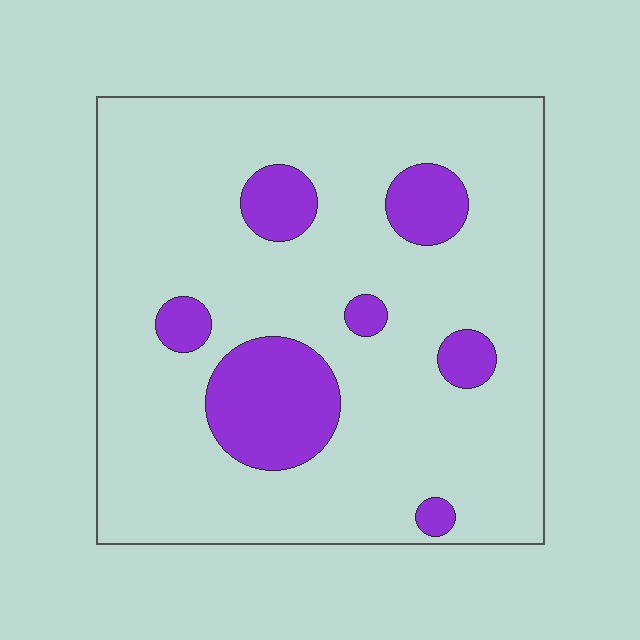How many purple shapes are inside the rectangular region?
7.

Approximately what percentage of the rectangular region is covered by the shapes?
Approximately 15%.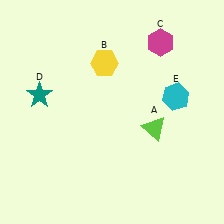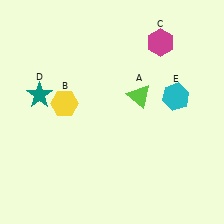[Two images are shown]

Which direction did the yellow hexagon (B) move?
The yellow hexagon (B) moved down.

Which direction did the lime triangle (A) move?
The lime triangle (A) moved up.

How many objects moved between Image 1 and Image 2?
2 objects moved between the two images.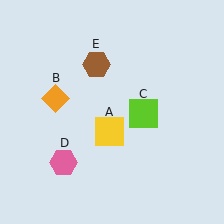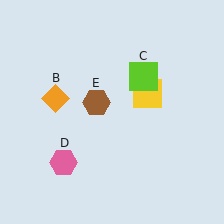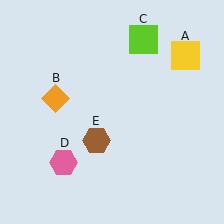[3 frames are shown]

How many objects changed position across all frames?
3 objects changed position: yellow square (object A), lime square (object C), brown hexagon (object E).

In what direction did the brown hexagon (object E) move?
The brown hexagon (object E) moved down.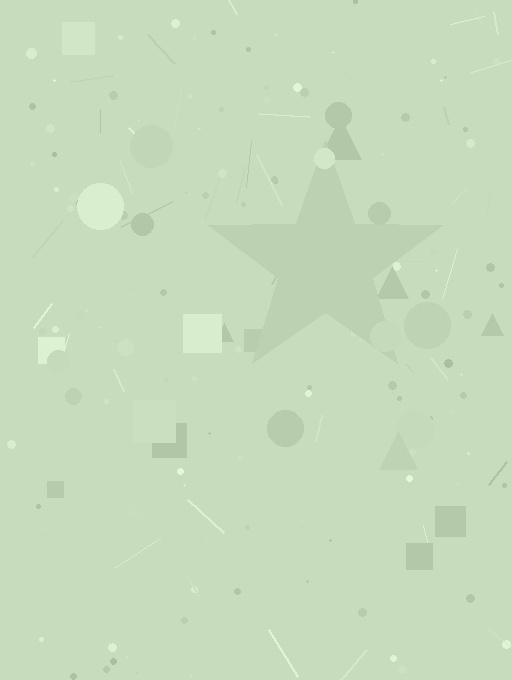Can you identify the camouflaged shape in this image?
The camouflaged shape is a star.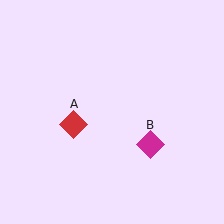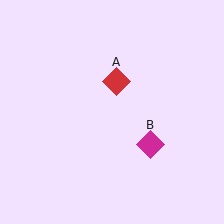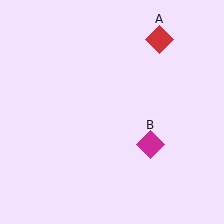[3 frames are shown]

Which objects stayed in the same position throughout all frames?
Magenta diamond (object B) remained stationary.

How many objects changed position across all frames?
1 object changed position: red diamond (object A).